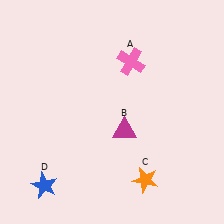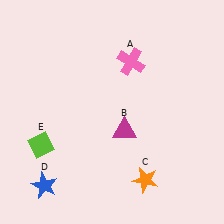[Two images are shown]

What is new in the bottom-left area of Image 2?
A lime diamond (E) was added in the bottom-left area of Image 2.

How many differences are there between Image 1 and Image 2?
There is 1 difference between the two images.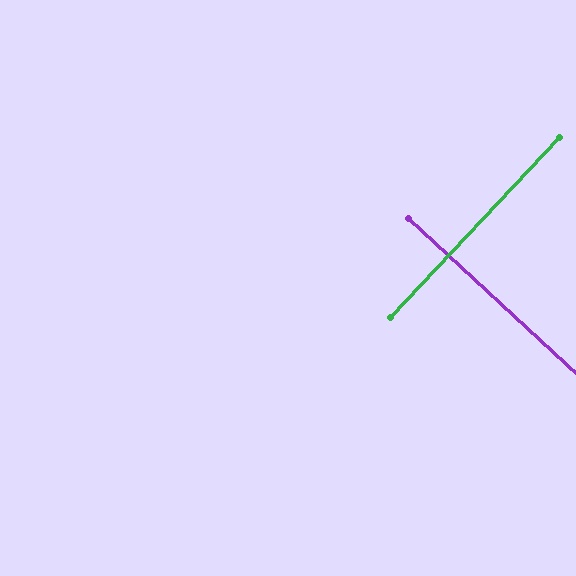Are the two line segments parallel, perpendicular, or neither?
Perpendicular — they meet at approximately 90°.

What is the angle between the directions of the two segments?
Approximately 90 degrees.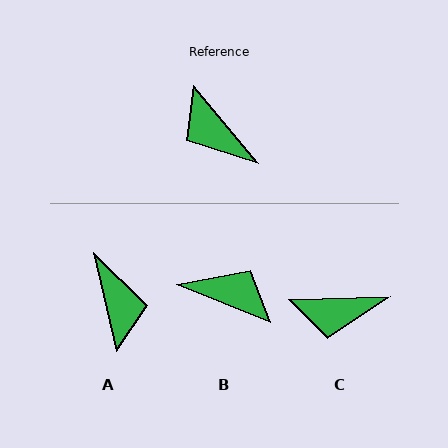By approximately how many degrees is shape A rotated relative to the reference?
Approximately 153 degrees counter-clockwise.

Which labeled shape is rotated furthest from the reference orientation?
A, about 153 degrees away.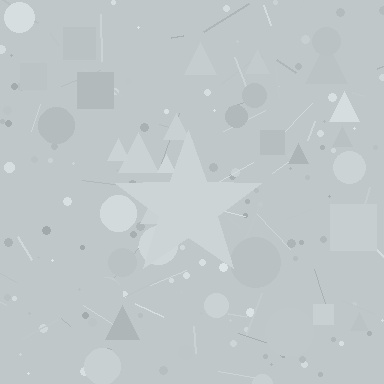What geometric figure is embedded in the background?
A star is embedded in the background.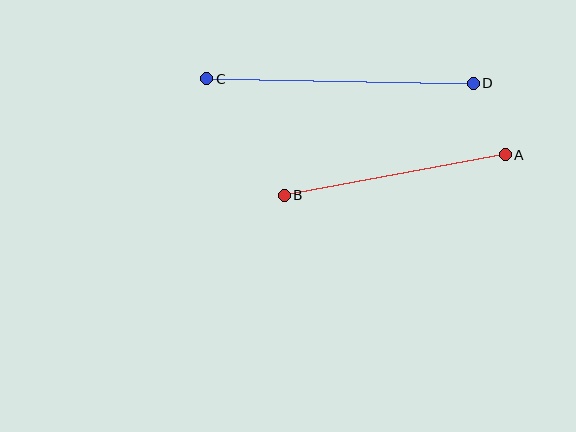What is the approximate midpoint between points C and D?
The midpoint is at approximately (340, 81) pixels.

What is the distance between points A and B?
The distance is approximately 224 pixels.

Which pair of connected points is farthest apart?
Points C and D are farthest apart.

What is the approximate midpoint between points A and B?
The midpoint is at approximately (395, 175) pixels.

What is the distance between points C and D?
The distance is approximately 267 pixels.